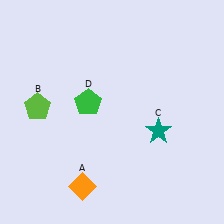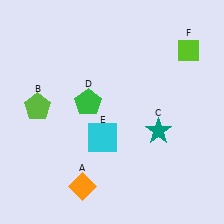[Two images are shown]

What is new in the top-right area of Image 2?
A lime diamond (F) was added in the top-right area of Image 2.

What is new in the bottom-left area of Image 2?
A cyan square (E) was added in the bottom-left area of Image 2.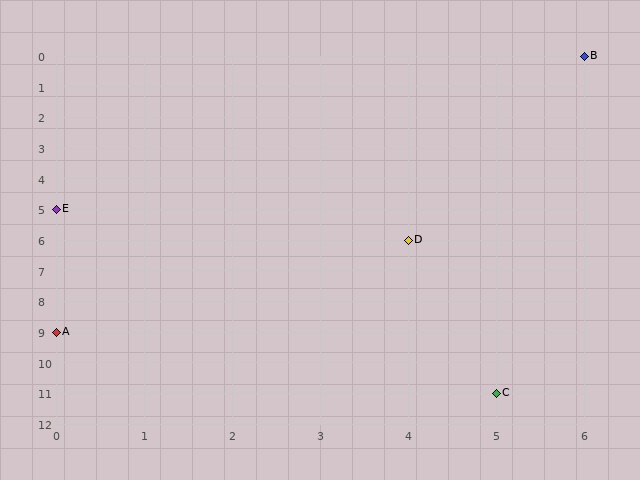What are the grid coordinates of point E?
Point E is at grid coordinates (0, 5).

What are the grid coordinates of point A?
Point A is at grid coordinates (0, 9).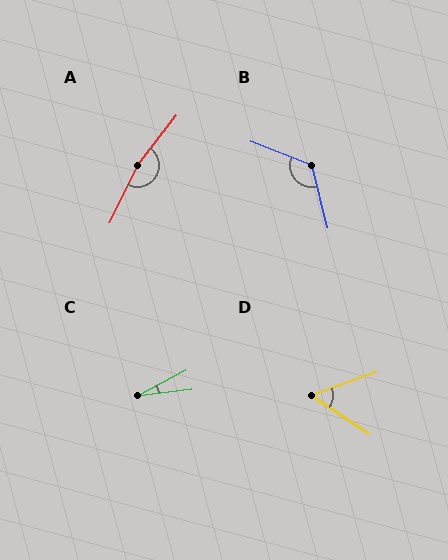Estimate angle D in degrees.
Approximately 54 degrees.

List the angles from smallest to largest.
C (21°), D (54°), B (125°), A (168°).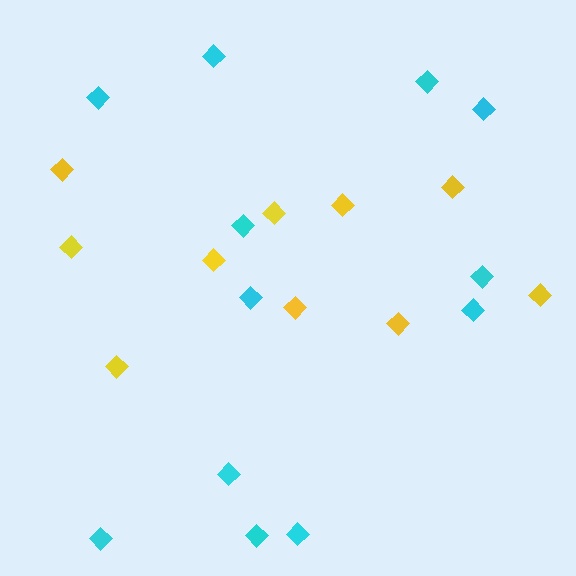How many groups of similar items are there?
There are 2 groups: one group of yellow diamonds (10) and one group of cyan diamonds (12).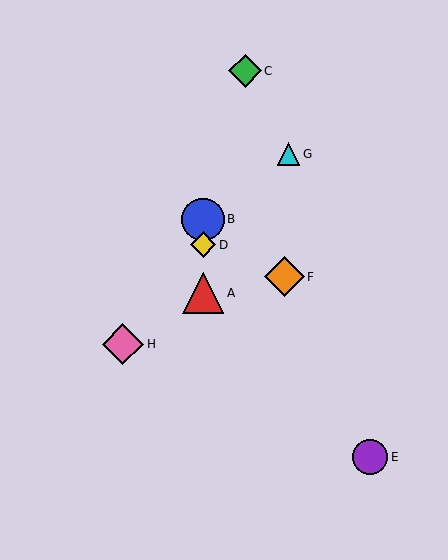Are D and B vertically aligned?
Yes, both are at x≈203.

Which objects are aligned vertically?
Objects A, B, D are aligned vertically.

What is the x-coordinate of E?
Object E is at x≈370.